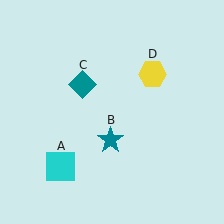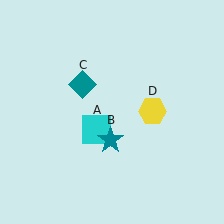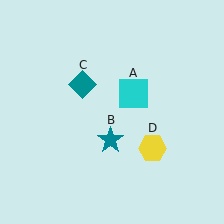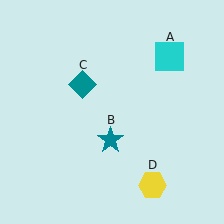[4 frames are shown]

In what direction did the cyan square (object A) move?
The cyan square (object A) moved up and to the right.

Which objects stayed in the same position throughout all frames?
Teal star (object B) and teal diamond (object C) remained stationary.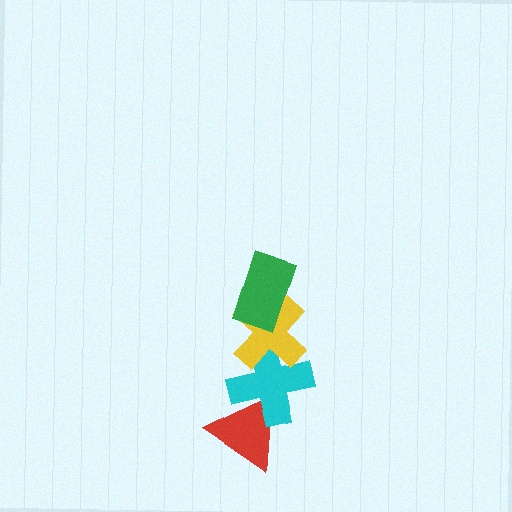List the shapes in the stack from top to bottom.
From top to bottom: the green rectangle, the yellow cross, the cyan cross, the red triangle.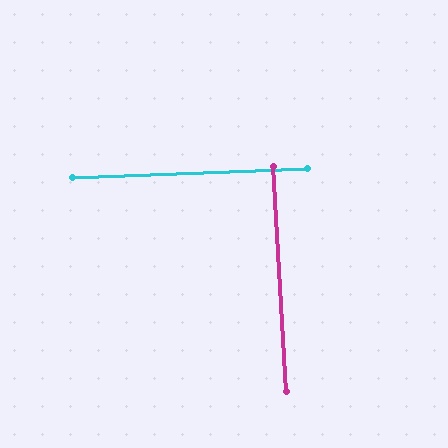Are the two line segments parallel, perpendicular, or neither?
Perpendicular — they meet at approximately 89°.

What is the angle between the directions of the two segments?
Approximately 89 degrees.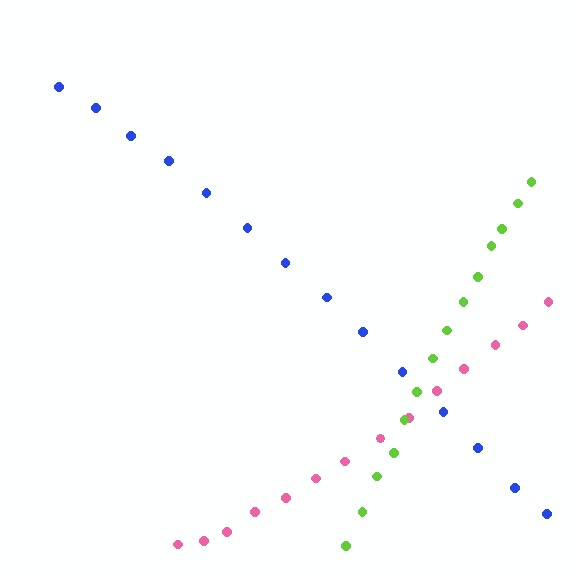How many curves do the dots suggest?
There are 3 distinct paths.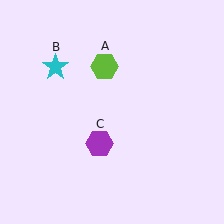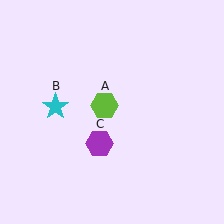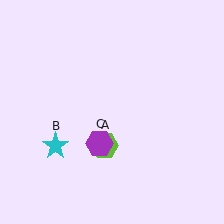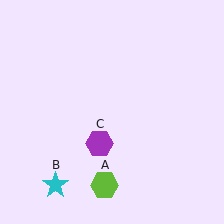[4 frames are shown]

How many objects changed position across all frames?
2 objects changed position: lime hexagon (object A), cyan star (object B).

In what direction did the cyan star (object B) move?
The cyan star (object B) moved down.